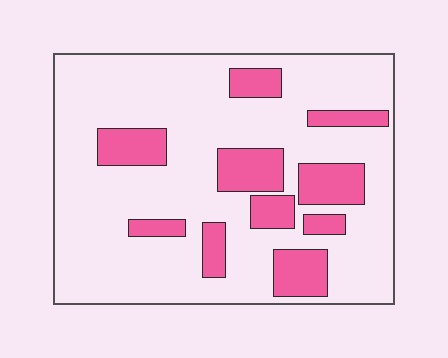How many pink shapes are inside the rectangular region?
10.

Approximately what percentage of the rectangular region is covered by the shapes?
Approximately 20%.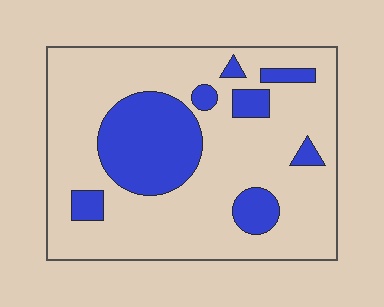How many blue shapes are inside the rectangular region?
8.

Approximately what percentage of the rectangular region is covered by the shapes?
Approximately 25%.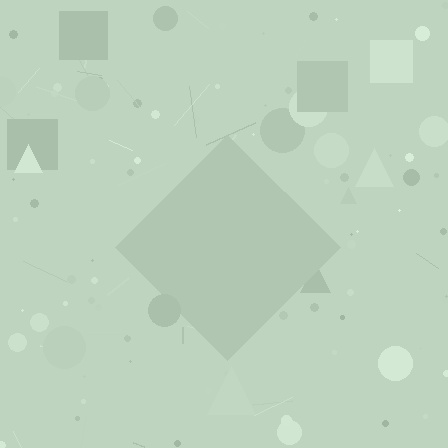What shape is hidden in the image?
A diamond is hidden in the image.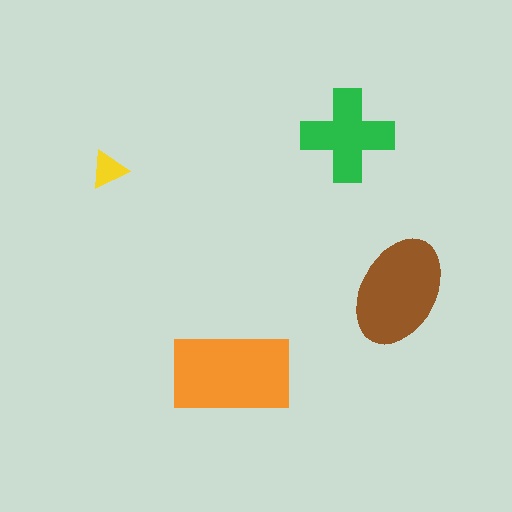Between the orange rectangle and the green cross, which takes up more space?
The orange rectangle.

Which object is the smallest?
The yellow triangle.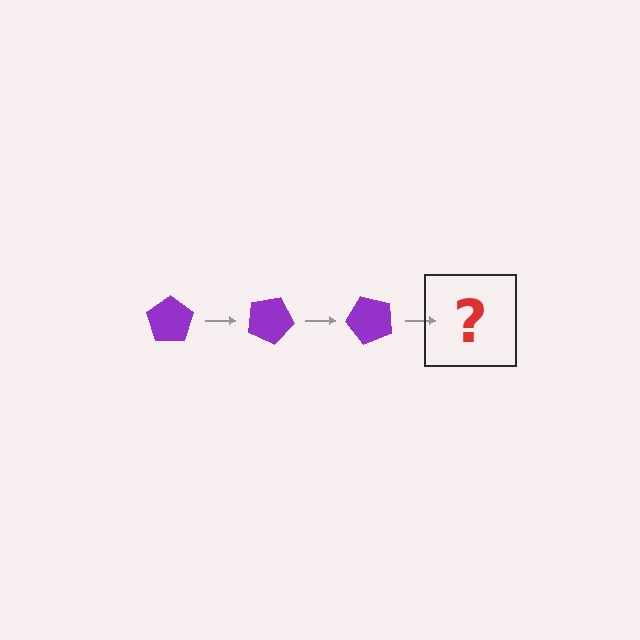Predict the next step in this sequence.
The next step is a purple pentagon rotated 75 degrees.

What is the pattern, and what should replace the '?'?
The pattern is that the pentagon rotates 25 degrees each step. The '?' should be a purple pentagon rotated 75 degrees.